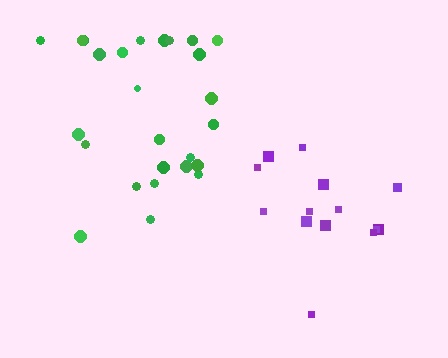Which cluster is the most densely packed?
Green.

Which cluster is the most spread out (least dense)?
Purple.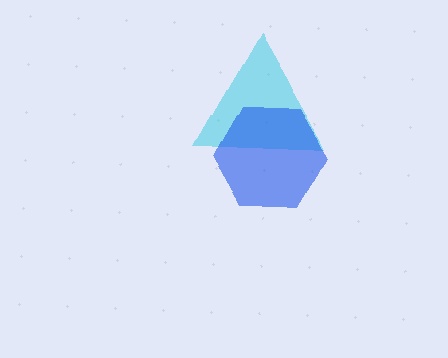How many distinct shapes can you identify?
There are 2 distinct shapes: a cyan triangle, a blue hexagon.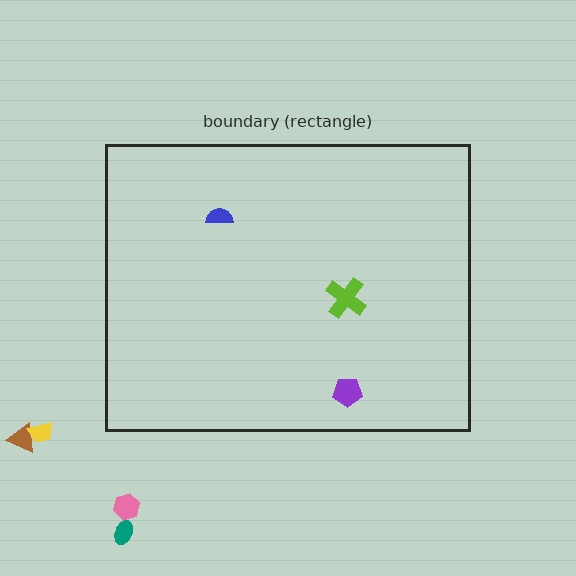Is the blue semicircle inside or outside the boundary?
Inside.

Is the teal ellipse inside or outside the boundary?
Outside.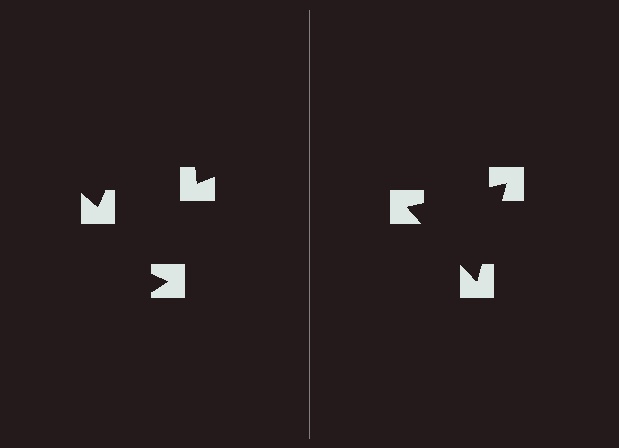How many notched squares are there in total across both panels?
6 — 3 on each side.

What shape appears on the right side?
An illusory triangle.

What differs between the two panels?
The notched squares are positioned identically on both sides; only the wedge orientations differ. On the right they align to a triangle; on the left they are misaligned.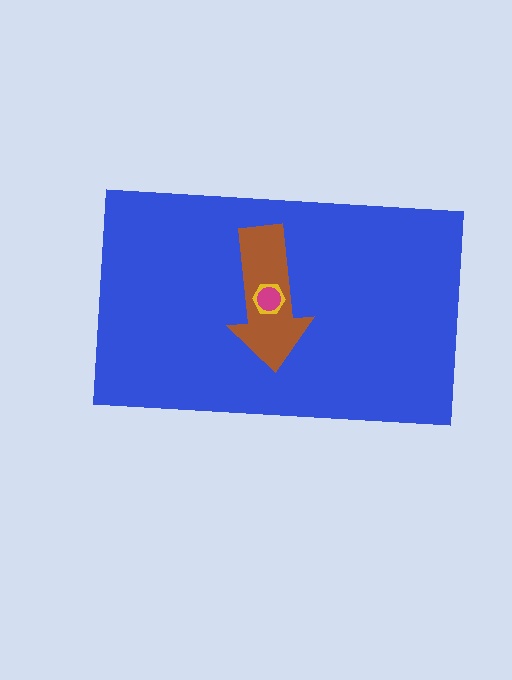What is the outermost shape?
The blue rectangle.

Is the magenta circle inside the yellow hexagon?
Yes.